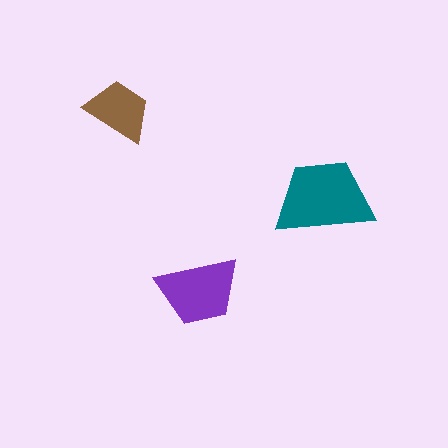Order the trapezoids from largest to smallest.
the teal one, the purple one, the brown one.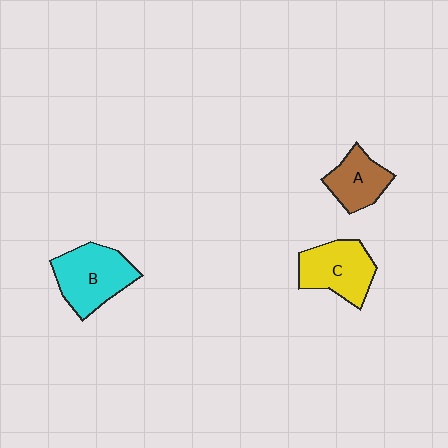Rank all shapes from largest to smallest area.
From largest to smallest: B (cyan), C (yellow), A (brown).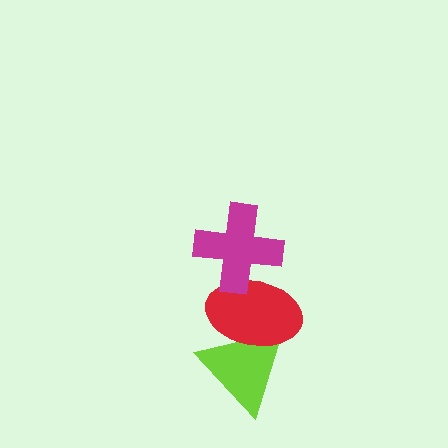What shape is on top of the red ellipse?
The magenta cross is on top of the red ellipse.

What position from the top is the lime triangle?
The lime triangle is 3rd from the top.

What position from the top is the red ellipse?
The red ellipse is 2nd from the top.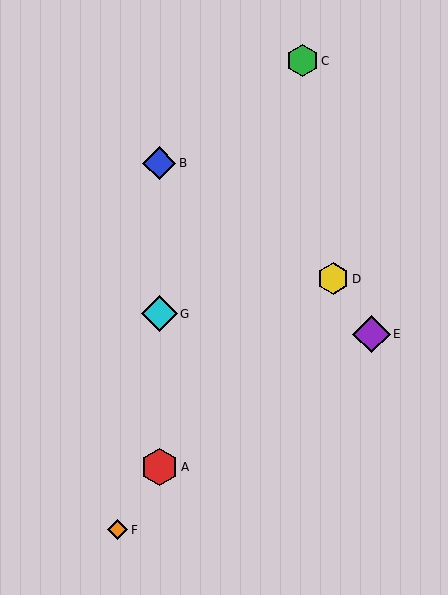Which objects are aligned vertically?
Objects A, B, G are aligned vertically.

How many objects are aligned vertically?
3 objects (A, B, G) are aligned vertically.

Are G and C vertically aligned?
No, G is at x≈159 and C is at x≈302.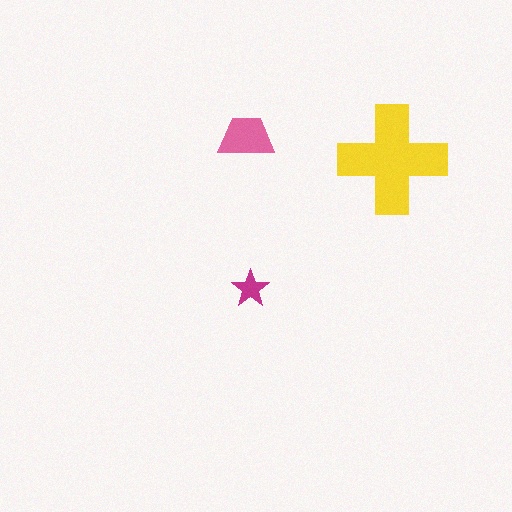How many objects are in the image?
There are 3 objects in the image.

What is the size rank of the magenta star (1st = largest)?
3rd.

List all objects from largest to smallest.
The yellow cross, the pink trapezoid, the magenta star.